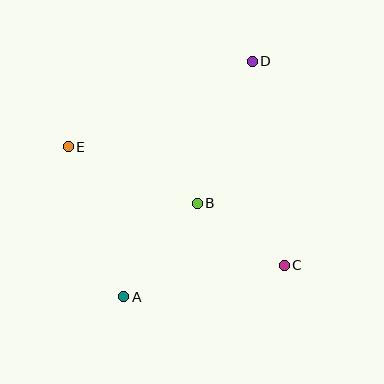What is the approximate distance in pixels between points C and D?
The distance between C and D is approximately 207 pixels.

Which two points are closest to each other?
Points B and C are closest to each other.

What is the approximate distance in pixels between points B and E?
The distance between B and E is approximately 141 pixels.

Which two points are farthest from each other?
Points A and D are farthest from each other.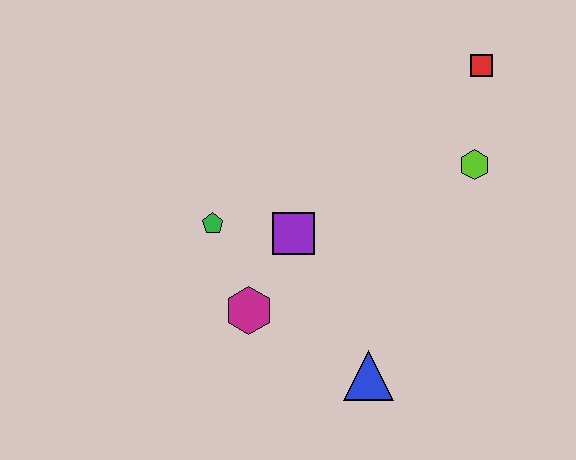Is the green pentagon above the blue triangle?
Yes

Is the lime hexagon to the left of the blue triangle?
No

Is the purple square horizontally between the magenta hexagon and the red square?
Yes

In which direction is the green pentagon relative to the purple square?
The green pentagon is to the left of the purple square.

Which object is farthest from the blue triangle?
The red square is farthest from the blue triangle.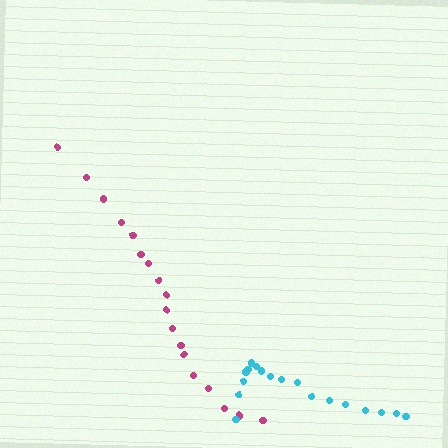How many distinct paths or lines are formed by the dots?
There are 2 distinct paths.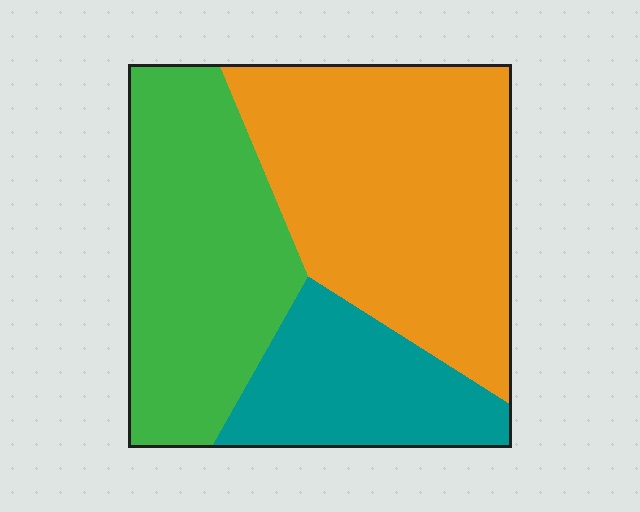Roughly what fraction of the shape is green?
Green takes up between a quarter and a half of the shape.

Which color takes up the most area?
Orange, at roughly 45%.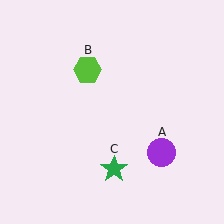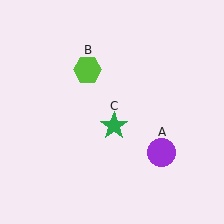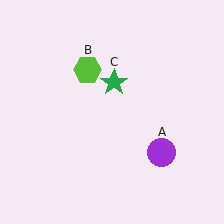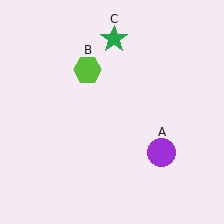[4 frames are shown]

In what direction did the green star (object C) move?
The green star (object C) moved up.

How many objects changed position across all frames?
1 object changed position: green star (object C).